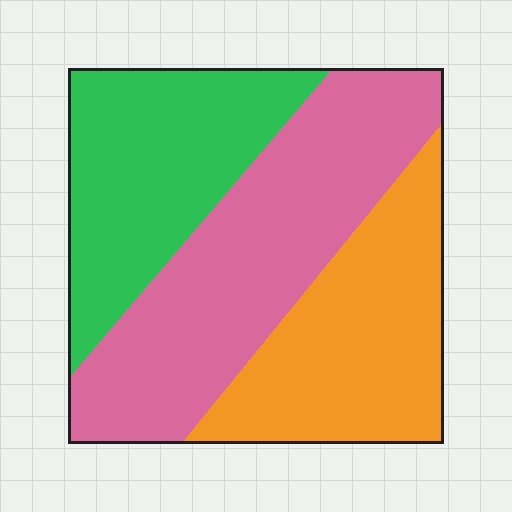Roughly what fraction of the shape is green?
Green covers 29% of the shape.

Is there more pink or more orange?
Pink.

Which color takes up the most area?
Pink, at roughly 40%.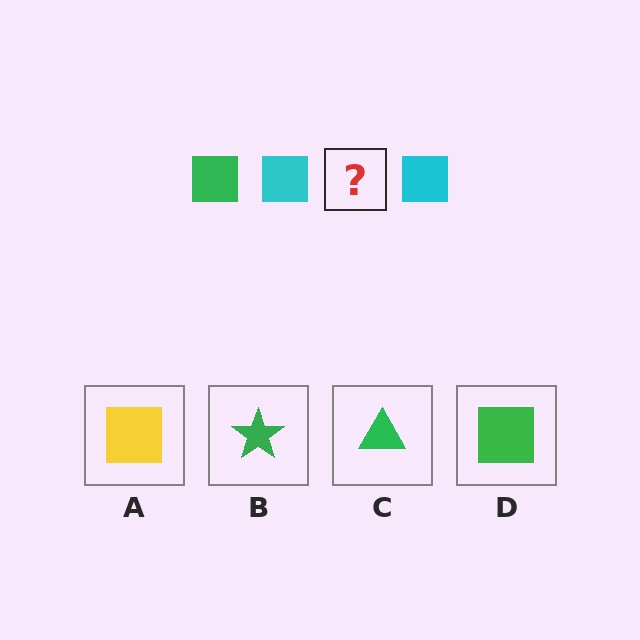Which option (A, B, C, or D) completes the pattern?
D.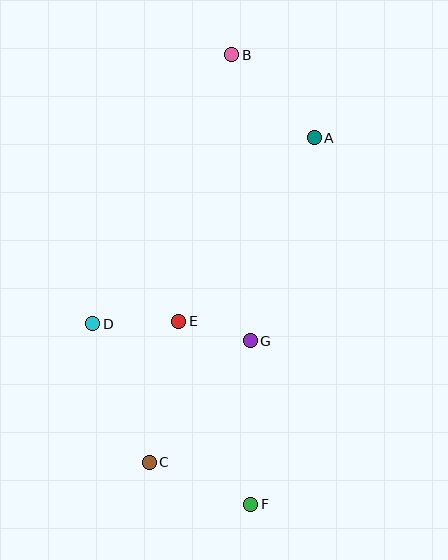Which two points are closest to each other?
Points E and G are closest to each other.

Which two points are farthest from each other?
Points B and F are farthest from each other.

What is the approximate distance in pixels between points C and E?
The distance between C and E is approximately 144 pixels.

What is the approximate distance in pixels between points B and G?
The distance between B and G is approximately 286 pixels.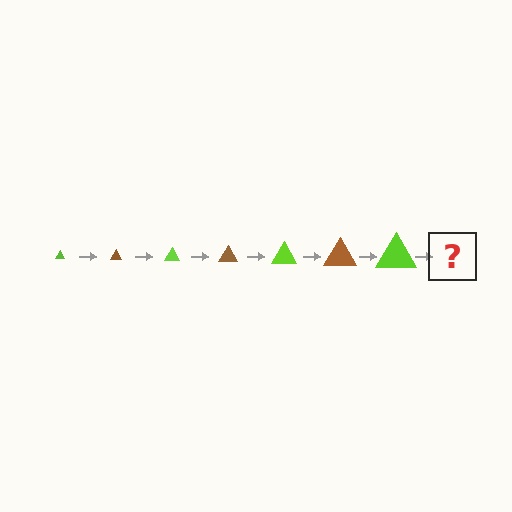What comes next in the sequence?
The next element should be a brown triangle, larger than the previous one.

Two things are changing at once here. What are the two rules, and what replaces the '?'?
The two rules are that the triangle grows larger each step and the color cycles through lime and brown. The '?' should be a brown triangle, larger than the previous one.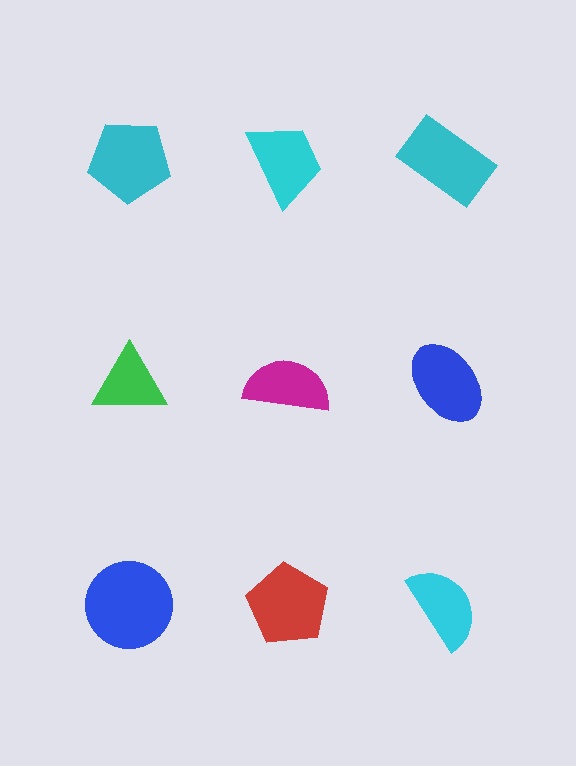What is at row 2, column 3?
A blue ellipse.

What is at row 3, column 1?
A blue circle.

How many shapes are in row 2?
3 shapes.